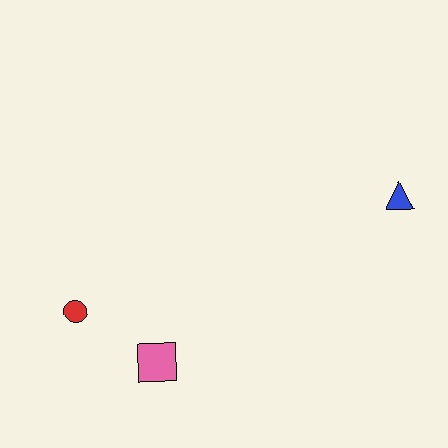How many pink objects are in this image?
There is 1 pink object.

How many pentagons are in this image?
There are no pentagons.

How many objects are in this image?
There are 3 objects.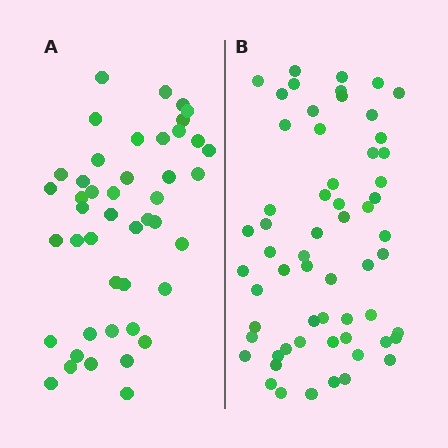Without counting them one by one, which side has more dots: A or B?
Region B (the right region) has more dots.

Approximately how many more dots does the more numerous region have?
Region B has approximately 15 more dots than region A.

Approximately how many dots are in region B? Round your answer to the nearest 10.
About 60 dots.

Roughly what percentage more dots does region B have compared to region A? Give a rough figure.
About 35% more.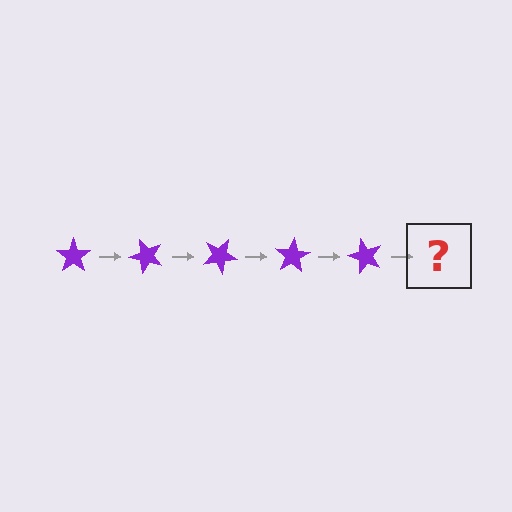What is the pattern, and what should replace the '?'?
The pattern is that the star rotates 50 degrees each step. The '?' should be a purple star rotated 250 degrees.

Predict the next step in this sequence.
The next step is a purple star rotated 250 degrees.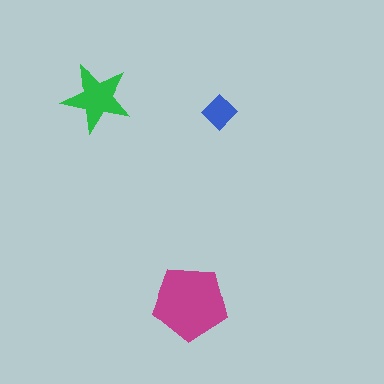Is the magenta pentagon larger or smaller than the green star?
Larger.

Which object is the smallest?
The blue diamond.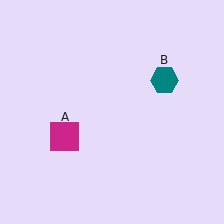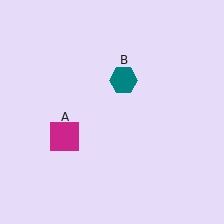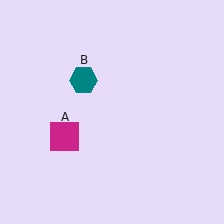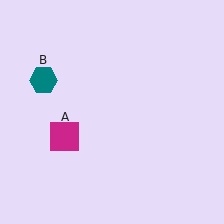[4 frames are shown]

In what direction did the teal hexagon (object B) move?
The teal hexagon (object B) moved left.